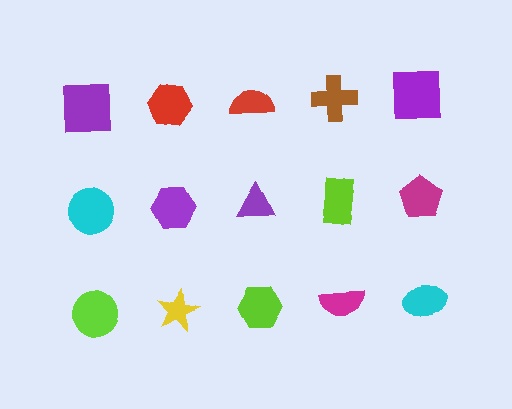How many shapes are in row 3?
5 shapes.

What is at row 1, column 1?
A purple square.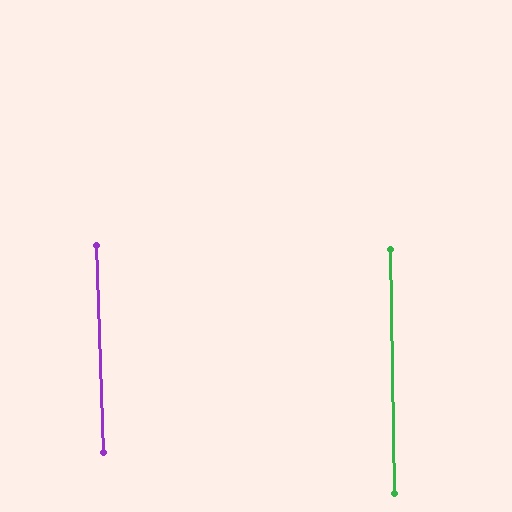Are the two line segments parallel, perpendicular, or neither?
Parallel — their directions differ by only 1.2°.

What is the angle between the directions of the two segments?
Approximately 1 degree.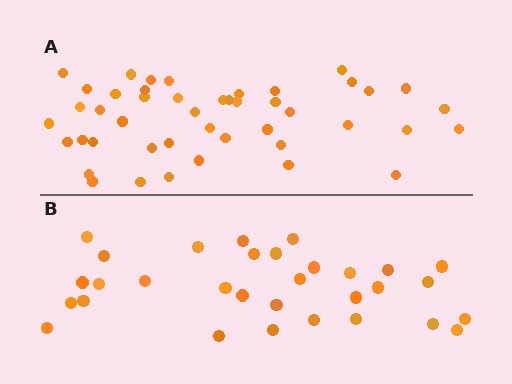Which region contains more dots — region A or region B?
Region A (the top region) has more dots.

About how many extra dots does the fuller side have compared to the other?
Region A has approximately 15 more dots than region B.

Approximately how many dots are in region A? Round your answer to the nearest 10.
About 40 dots. (The exact count is 45, which rounds to 40.)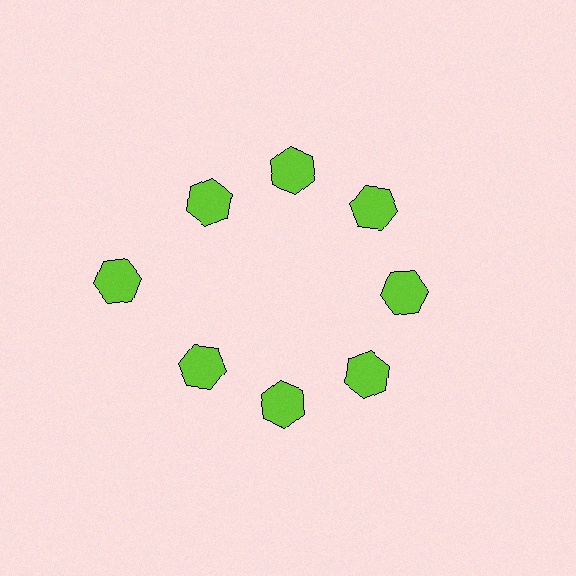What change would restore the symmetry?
The symmetry would be restored by moving it inward, back onto the ring so that all 8 hexagons sit at equal angles and equal distance from the center.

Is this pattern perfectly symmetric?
No. The 8 lime hexagons are arranged in a ring, but one element near the 9 o'clock position is pushed outward from the center, breaking the 8-fold rotational symmetry.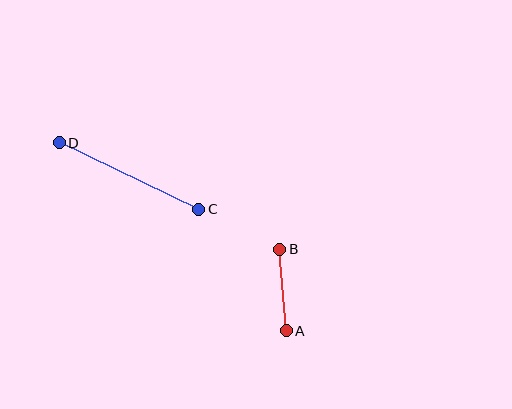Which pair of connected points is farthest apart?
Points C and D are farthest apart.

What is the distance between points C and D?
The distance is approximately 154 pixels.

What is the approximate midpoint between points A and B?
The midpoint is at approximately (283, 290) pixels.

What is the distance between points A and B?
The distance is approximately 82 pixels.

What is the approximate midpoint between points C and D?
The midpoint is at approximately (129, 176) pixels.